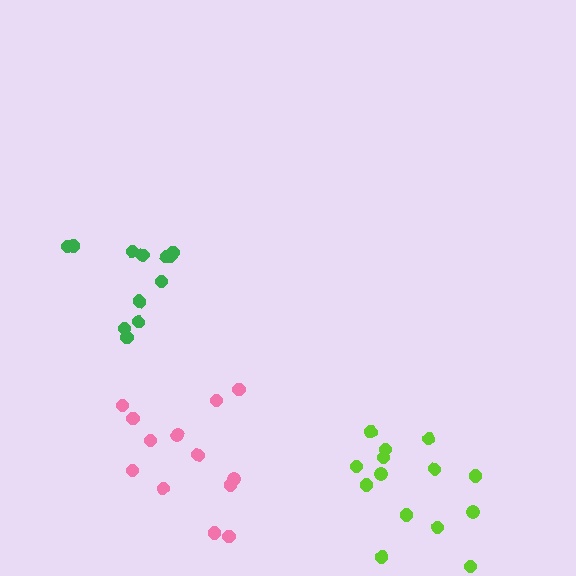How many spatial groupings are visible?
There are 3 spatial groupings.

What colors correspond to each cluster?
The clusters are colored: pink, green, lime.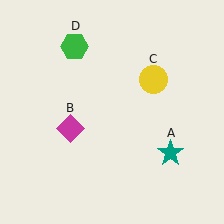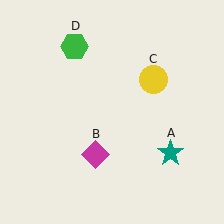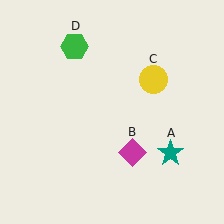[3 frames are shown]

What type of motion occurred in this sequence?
The magenta diamond (object B) rotated counterclockwise around the center of the scene.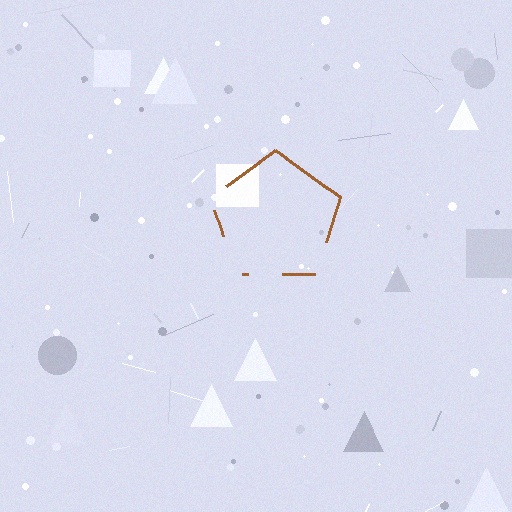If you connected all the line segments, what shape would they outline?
They would outline a pentagon.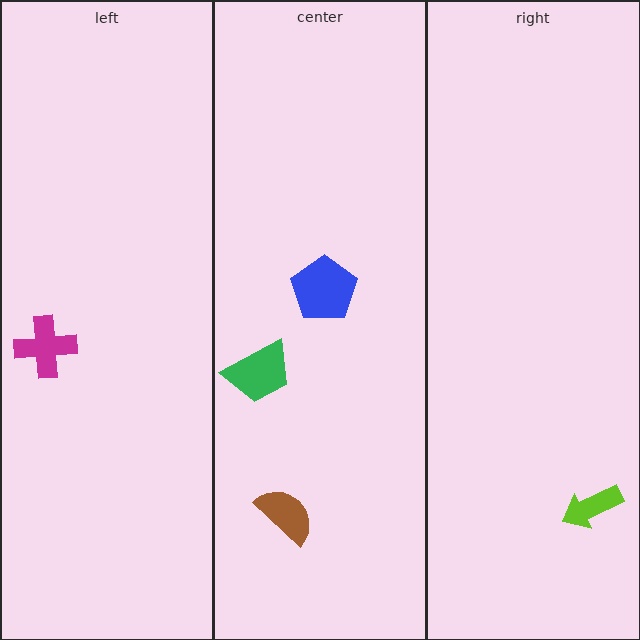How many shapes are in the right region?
1.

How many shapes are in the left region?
1.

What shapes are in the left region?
The magenta cross.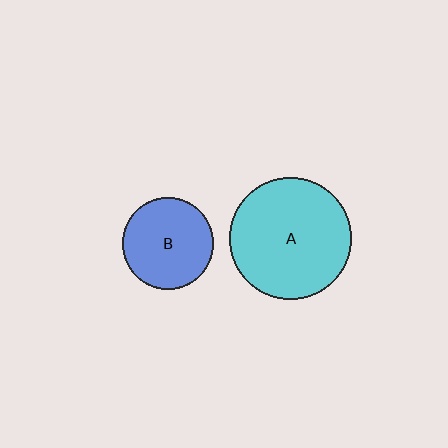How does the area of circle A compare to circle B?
Approximately 1.8 times.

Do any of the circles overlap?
No, none of the circles overlap.